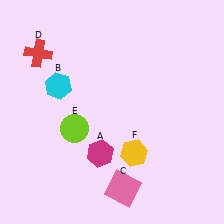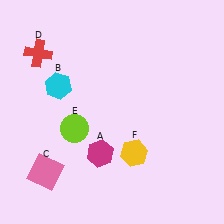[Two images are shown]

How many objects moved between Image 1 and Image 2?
1 object moved between the two images.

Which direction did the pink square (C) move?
The pink square (C) moved left.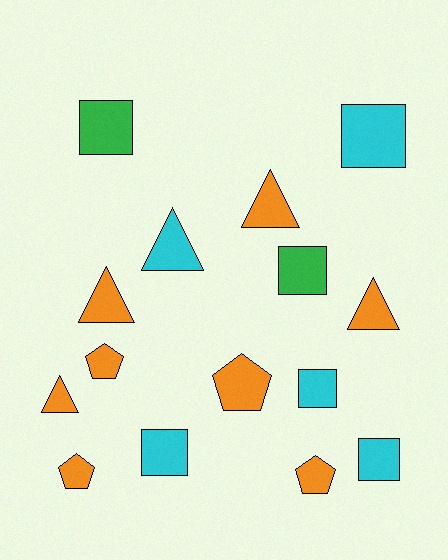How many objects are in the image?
There are 15 objects.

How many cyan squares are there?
There are 4 cyan squares.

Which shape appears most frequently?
Square, with 6 objects.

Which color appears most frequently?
Orange, with 8 objects.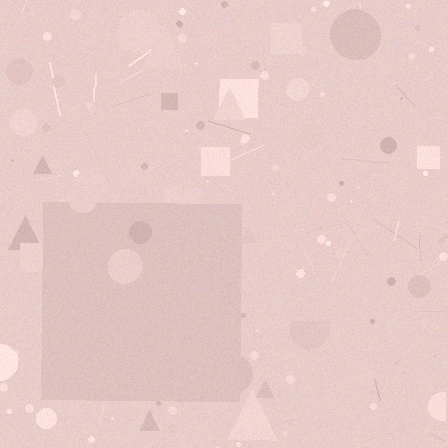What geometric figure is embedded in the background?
A square is embedded in the background.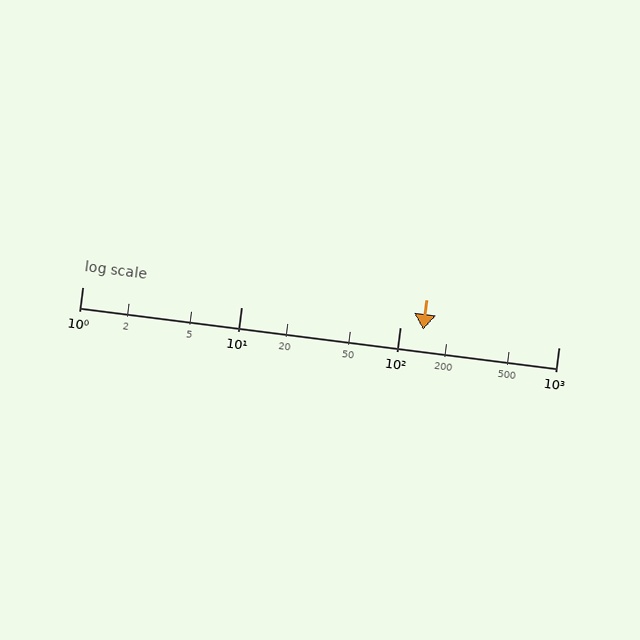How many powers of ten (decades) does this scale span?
The scale spans 3 decades, from 1 to 1000.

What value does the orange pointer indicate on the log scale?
The pointer indicates approximately 140.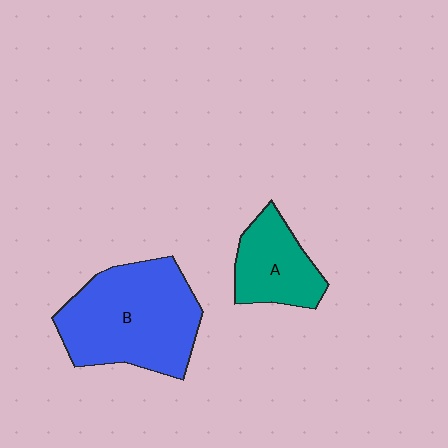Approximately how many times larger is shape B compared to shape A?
Approximately 2.0 times.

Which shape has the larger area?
Shape B (blue).